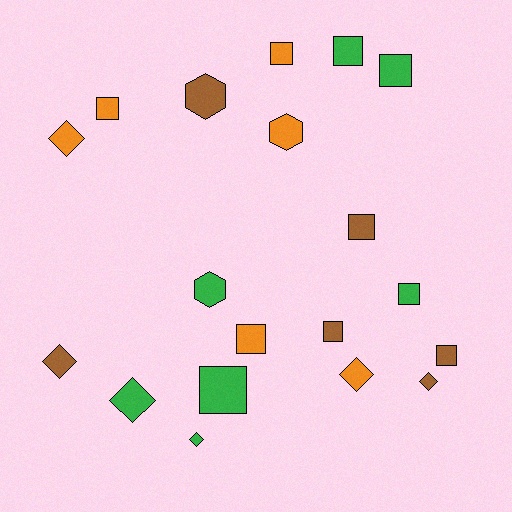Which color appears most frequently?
Green, with 7 objects.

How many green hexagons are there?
There is 1 green hexagon.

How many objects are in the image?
There are 19 objects.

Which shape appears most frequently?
Square, with 10 objects.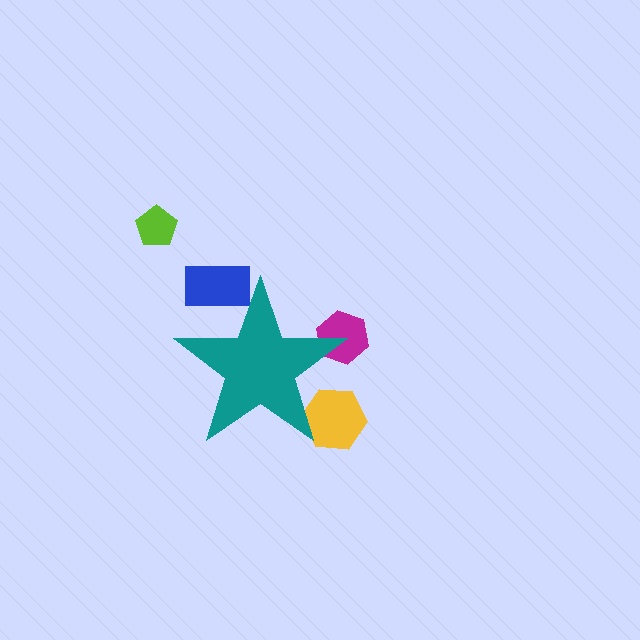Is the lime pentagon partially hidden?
No, the lime pentagon is fully visible.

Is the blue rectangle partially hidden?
Yes, the blue rectangle is partially hidden behind the teal star.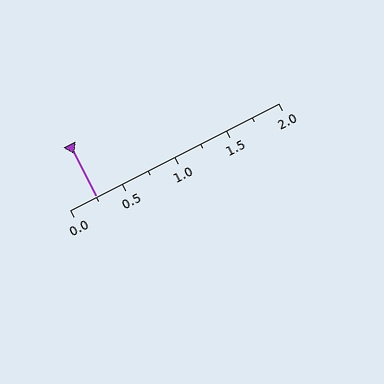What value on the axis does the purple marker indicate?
The marker indicates approximately 0.25.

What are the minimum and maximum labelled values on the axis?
The axis runs from 0.0 to 2.0.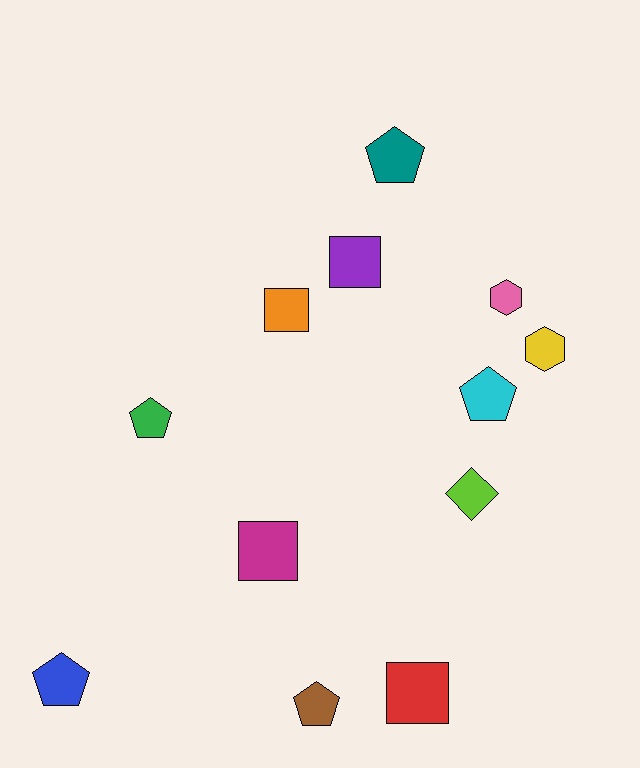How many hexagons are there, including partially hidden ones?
There are 2 hexagons.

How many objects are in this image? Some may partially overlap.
There are 12 objects.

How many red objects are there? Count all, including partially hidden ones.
There is 1 red object.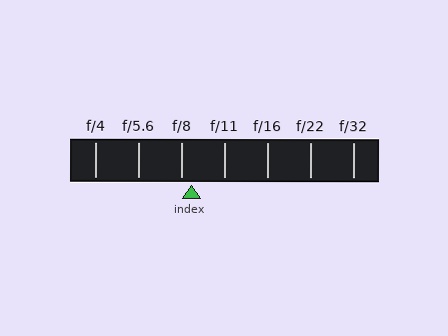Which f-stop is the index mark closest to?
The index mark is closest to f/8.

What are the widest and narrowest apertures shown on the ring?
The widest aperture shown is f/4 and the narrowest is f/32.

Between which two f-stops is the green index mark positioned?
The index mark is between f/8 and f/11.